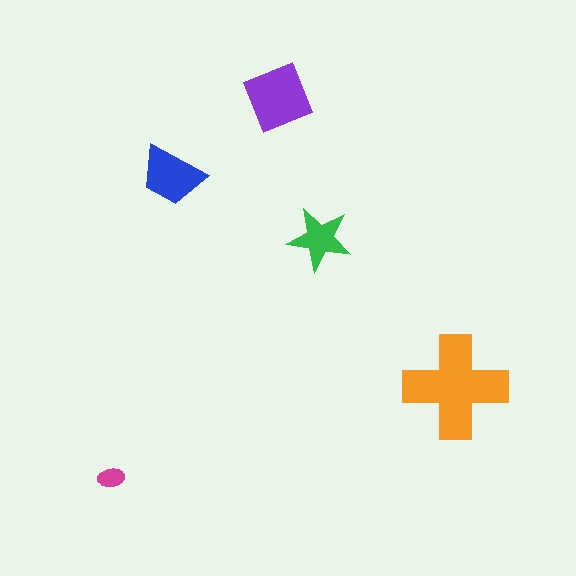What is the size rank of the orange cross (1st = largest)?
1st.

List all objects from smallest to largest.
The magenta ellipse, the green star, the blue trapezoid, the purple square, the orange cross.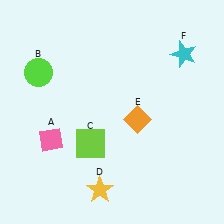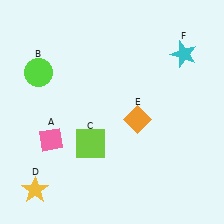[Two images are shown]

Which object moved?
The yellow star (D) moved left.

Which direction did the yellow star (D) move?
The yellow star (D) moved left.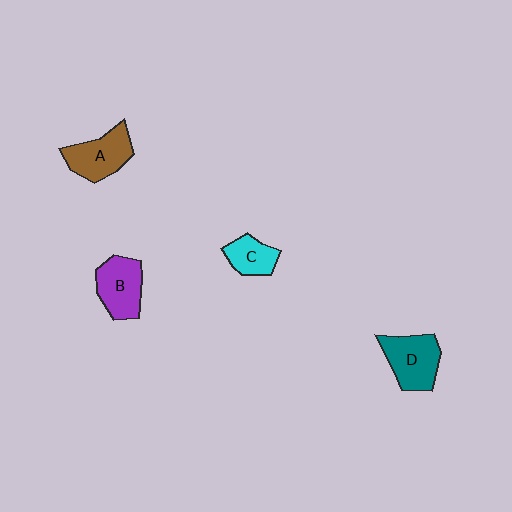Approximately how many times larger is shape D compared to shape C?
Approximately 1.6 times.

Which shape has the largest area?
Shape D (teal).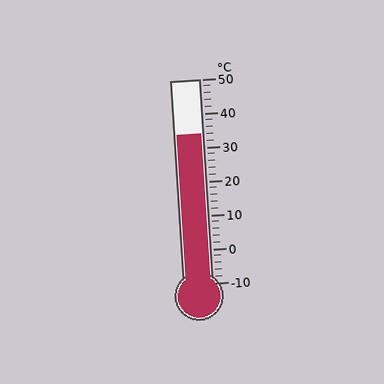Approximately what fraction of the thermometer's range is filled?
The thermometer is filled to approximately 75% of its range.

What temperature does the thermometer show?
The thermometer shows approximately 34°C.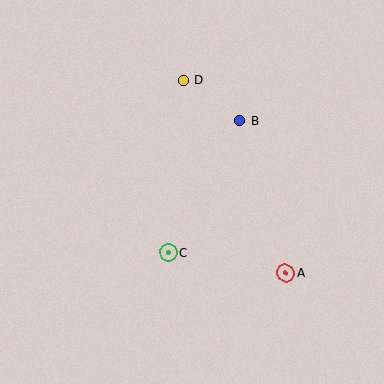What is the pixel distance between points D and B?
The distance between D and B is 69 pixels.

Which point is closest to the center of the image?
Point C at (168, 252) is closest to the center.